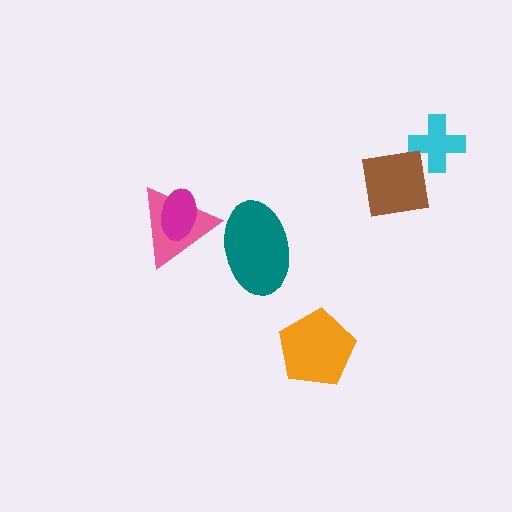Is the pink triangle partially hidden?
Yes, it is partially covered by another shape.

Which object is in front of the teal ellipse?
The pink triangle is in front of the teal ellipse.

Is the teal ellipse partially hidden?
Yes, it is partially covered by another shape.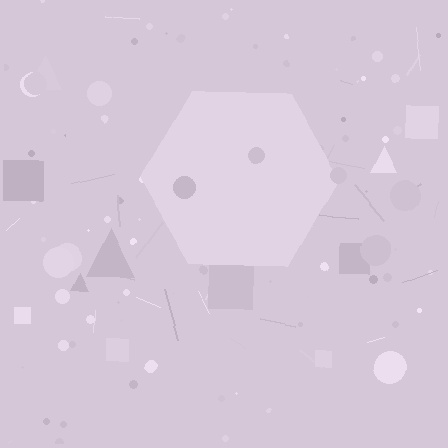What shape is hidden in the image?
A hexagon is hidden in the image.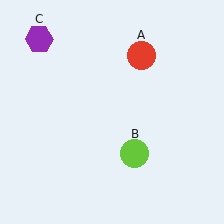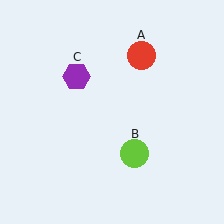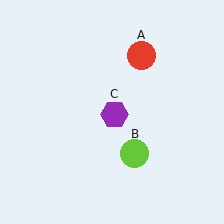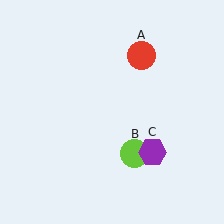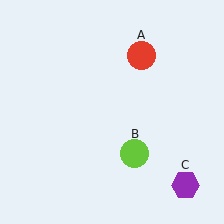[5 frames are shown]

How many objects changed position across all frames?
1 object changed position: purple hexagon (object C).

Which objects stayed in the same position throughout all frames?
Red circle (object A) and lime circle (object B) remained stationary.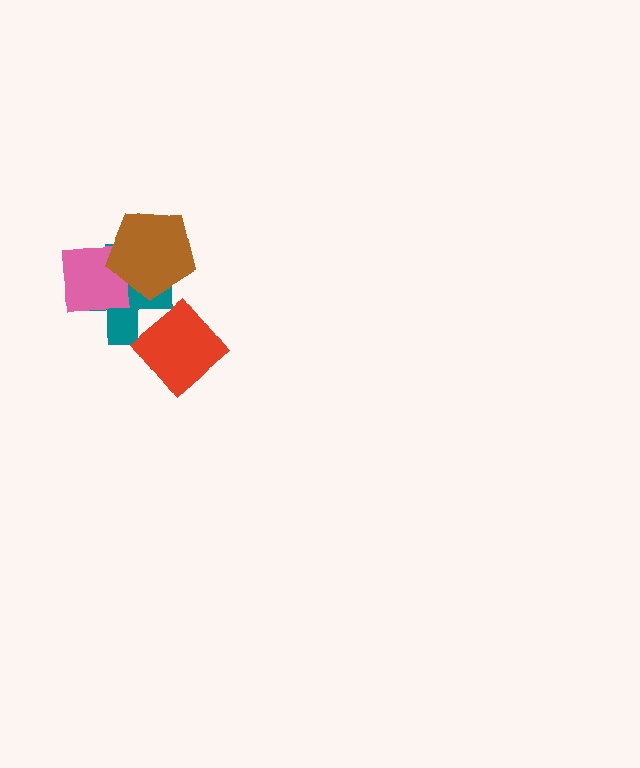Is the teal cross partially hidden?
Yes, it is partially covered by another shape.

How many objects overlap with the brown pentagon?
2 objects overlap with the brown pentagon.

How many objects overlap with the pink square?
2 objects overlap with the pink square.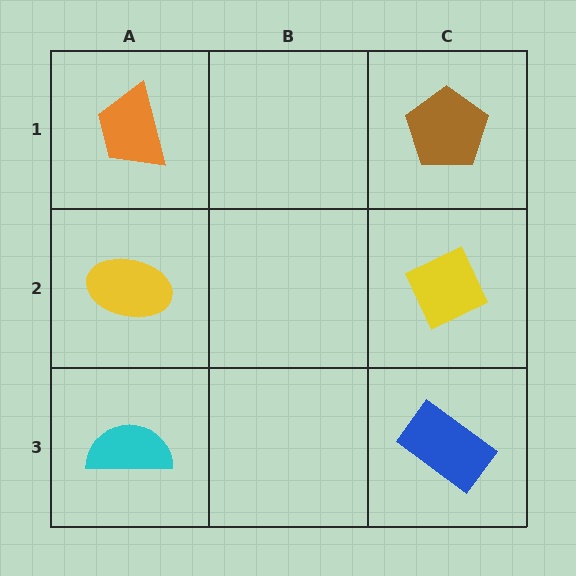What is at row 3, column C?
A blue rectangle.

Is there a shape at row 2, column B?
No, that cell is empty.